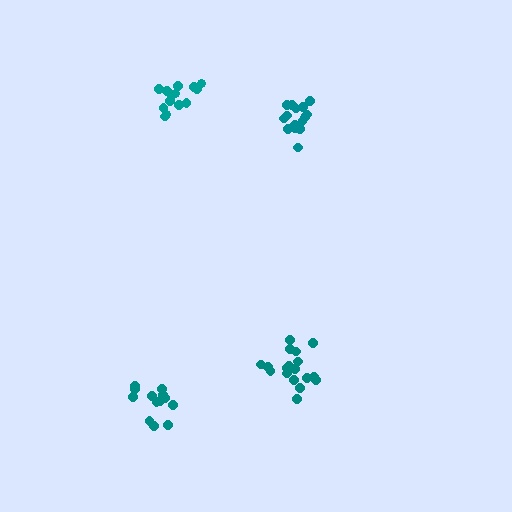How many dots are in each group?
Group 1: 13 dots, Group 2: 18 dots, Group 3: 16 dots, Group 4: 14 dots (61 total).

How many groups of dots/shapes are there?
There are 4 groups.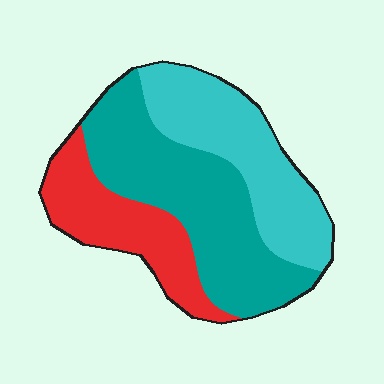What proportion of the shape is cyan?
Cyan takes up about one third (1/3) of the shape.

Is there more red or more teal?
Teal.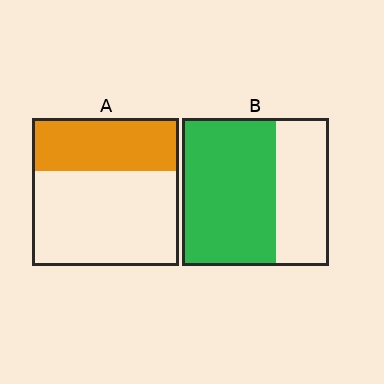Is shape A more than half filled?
No.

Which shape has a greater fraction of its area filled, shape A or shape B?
Shape B.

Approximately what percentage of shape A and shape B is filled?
A is approximately 35% and B is approximately 65%.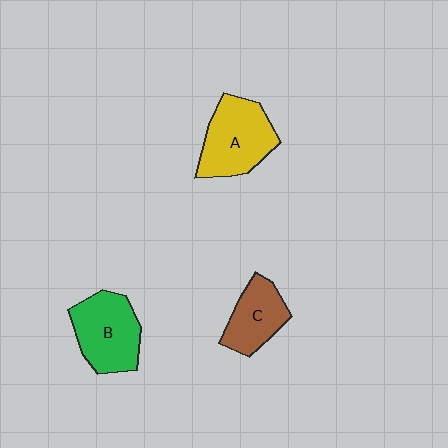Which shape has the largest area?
Shape A (yellow).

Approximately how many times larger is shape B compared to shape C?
Approximately 1.3 times.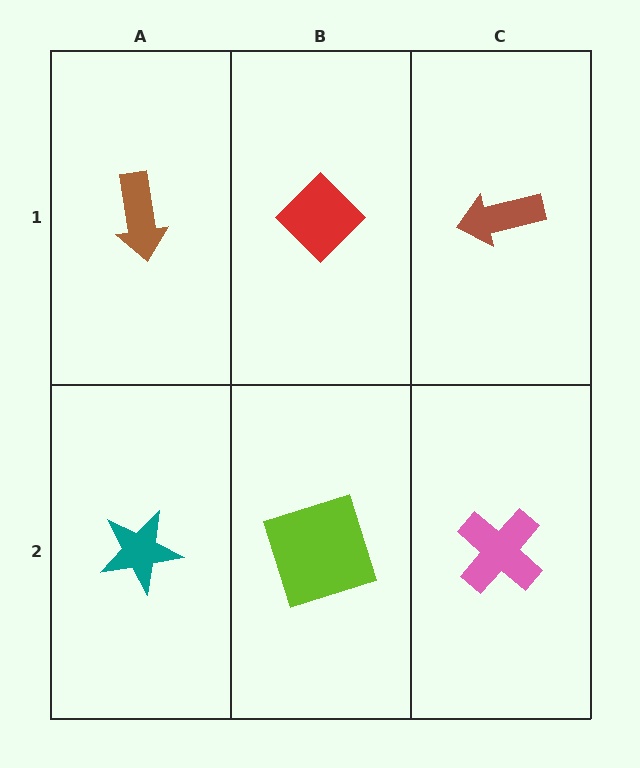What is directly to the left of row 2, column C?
A lime square.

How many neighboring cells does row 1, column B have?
3.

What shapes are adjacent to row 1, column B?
A lime square (row 2, column B), a brown arrow (row 1, column A), a brown arrow (row 1, column C).